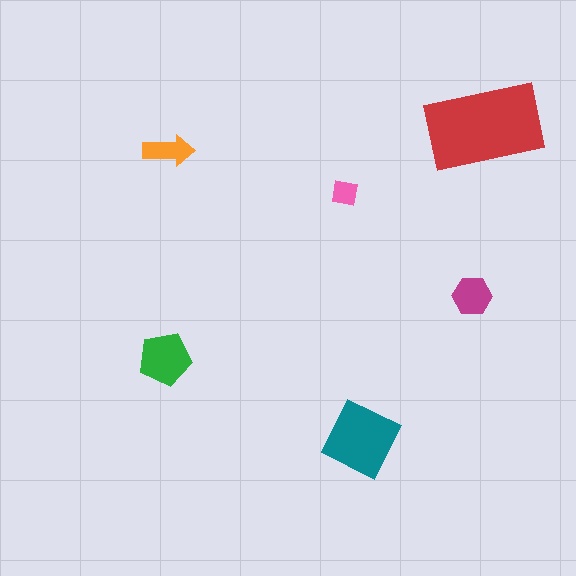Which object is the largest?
The red rectangle.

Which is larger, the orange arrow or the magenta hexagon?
The magenta hexagon.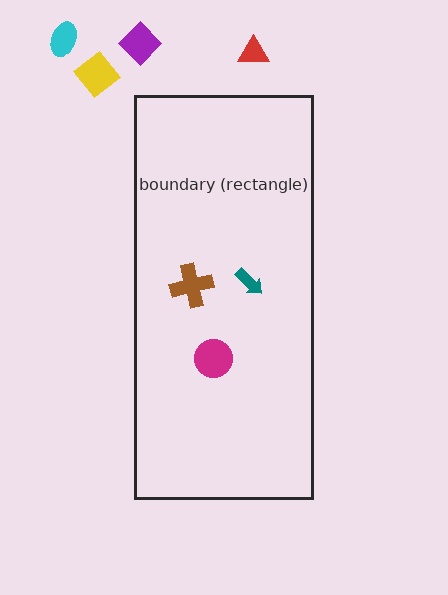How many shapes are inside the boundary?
3 inside, 4 outside.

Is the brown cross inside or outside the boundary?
Inside.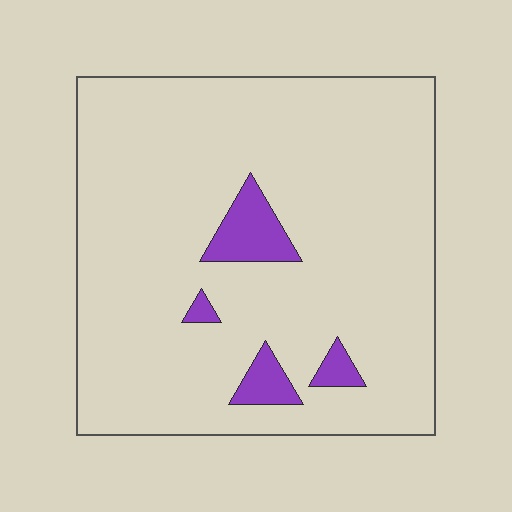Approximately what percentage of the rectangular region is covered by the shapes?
Approximately 5%.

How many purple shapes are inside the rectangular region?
4.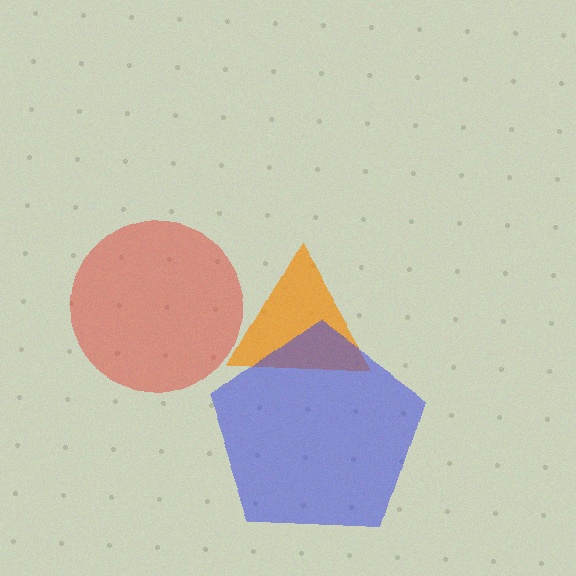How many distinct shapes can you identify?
There are 3 distinct shapes: an orange triangle, a red circle, a blue pentagon.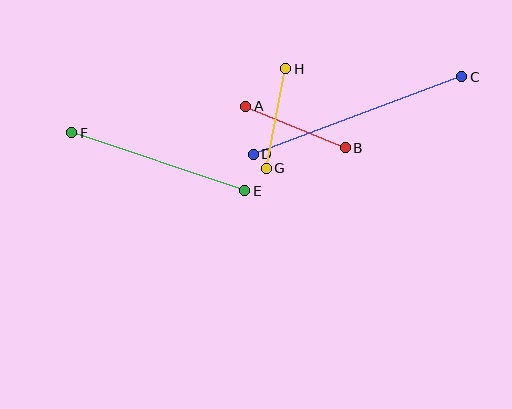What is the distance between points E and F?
The distance is approximately 182 pixels.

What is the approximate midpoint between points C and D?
The midpoint is at approximately (358, 116) pixels.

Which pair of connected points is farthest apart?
Points C and D are farthest apart.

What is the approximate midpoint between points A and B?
The midpoint is at approximately (296, 127) pixels.